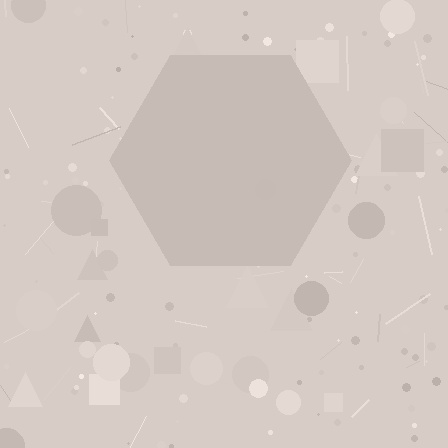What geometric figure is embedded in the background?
A hexagon is embedded in the background.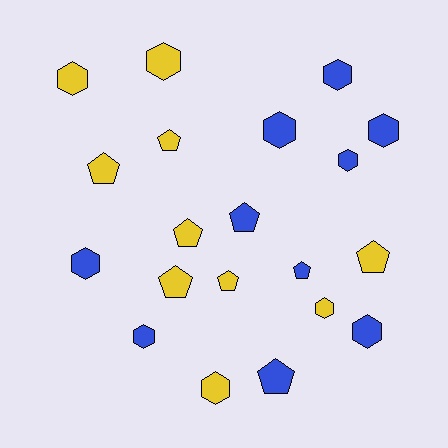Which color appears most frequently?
Blue, with 10 objects.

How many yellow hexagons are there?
There are 4 yellow hexagons.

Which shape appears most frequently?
Hexagon, with 11 objects.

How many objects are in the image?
There are 20 objects.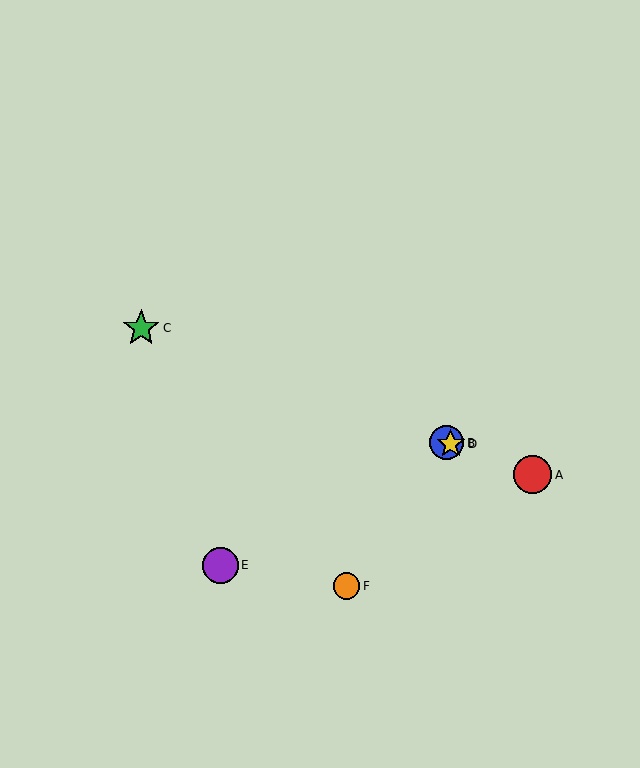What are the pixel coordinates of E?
Object E is at (221, 565).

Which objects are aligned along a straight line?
Objects A, B, C, D are aligned along a straight line.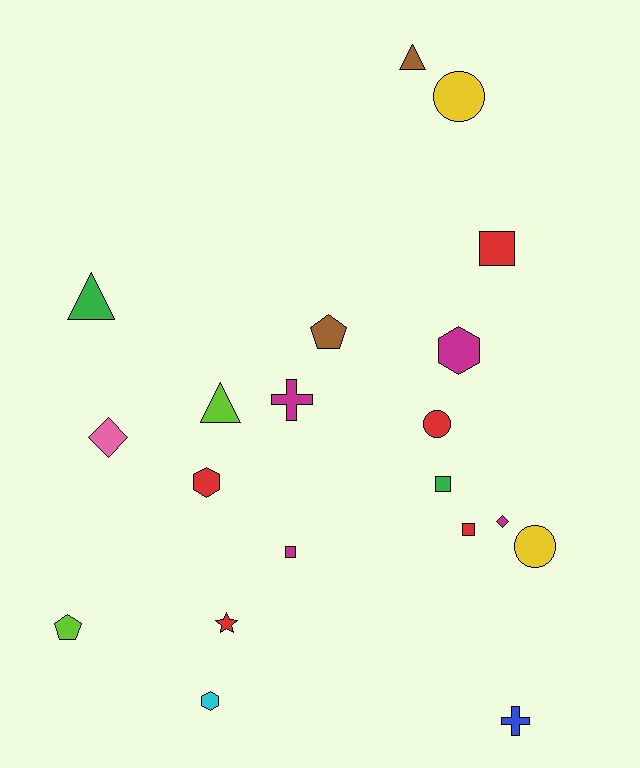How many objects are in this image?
There are 20 objects.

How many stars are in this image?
There is 1 star.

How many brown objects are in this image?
There are 2 brown objects.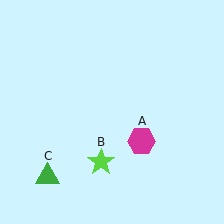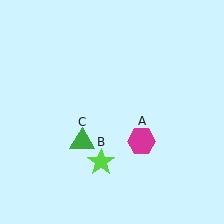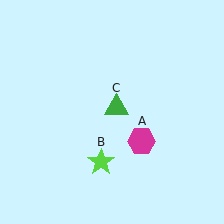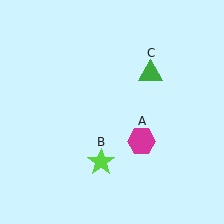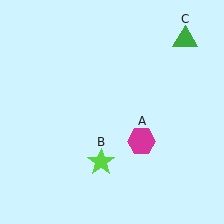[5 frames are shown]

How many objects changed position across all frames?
1 object changed position: green triangle (object C).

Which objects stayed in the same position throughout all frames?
Magenta hexagon (object A) and lime star (object B) remained stationary.